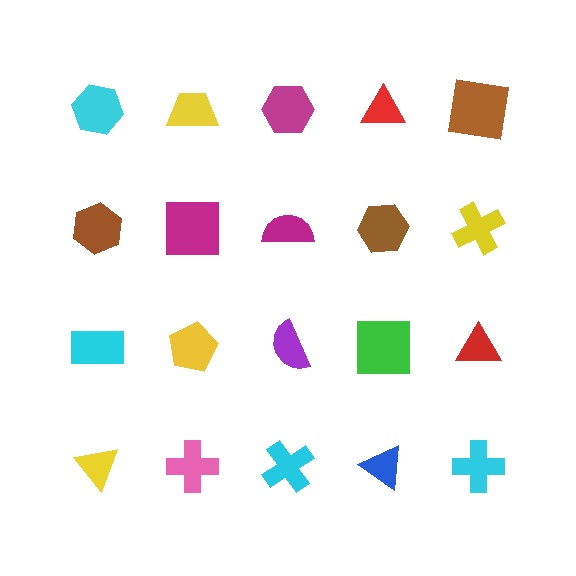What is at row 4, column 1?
A yellow triangle.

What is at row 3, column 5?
A red triangle.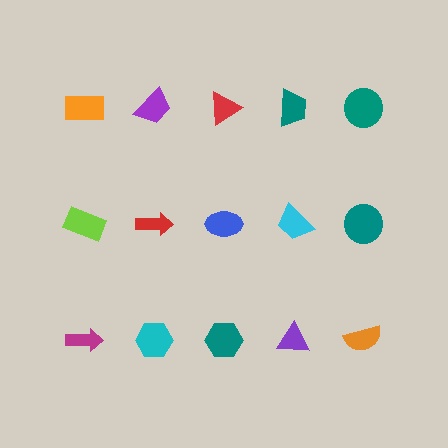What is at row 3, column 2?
A cyan hexagon.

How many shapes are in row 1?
5 shapes.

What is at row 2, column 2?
A red arrow.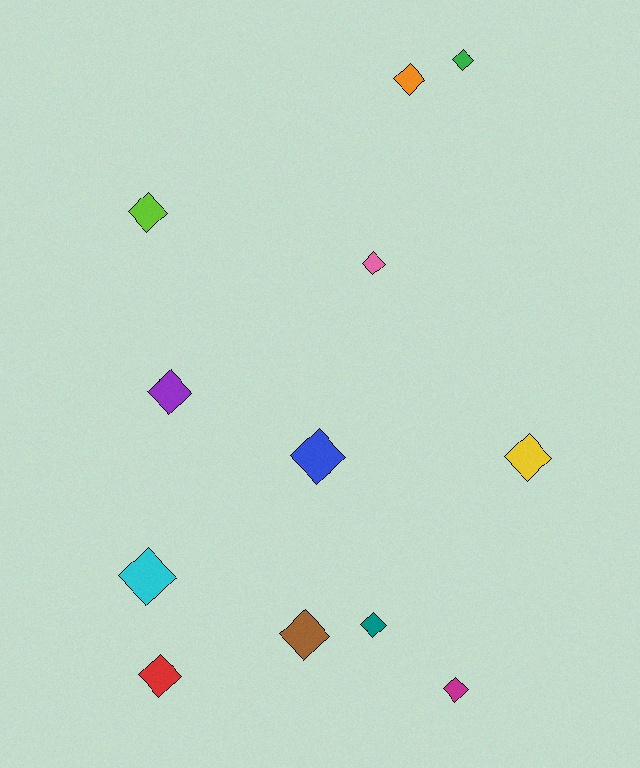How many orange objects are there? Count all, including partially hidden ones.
There is 1 orange object.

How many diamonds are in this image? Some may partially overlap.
There are 12 diamonds.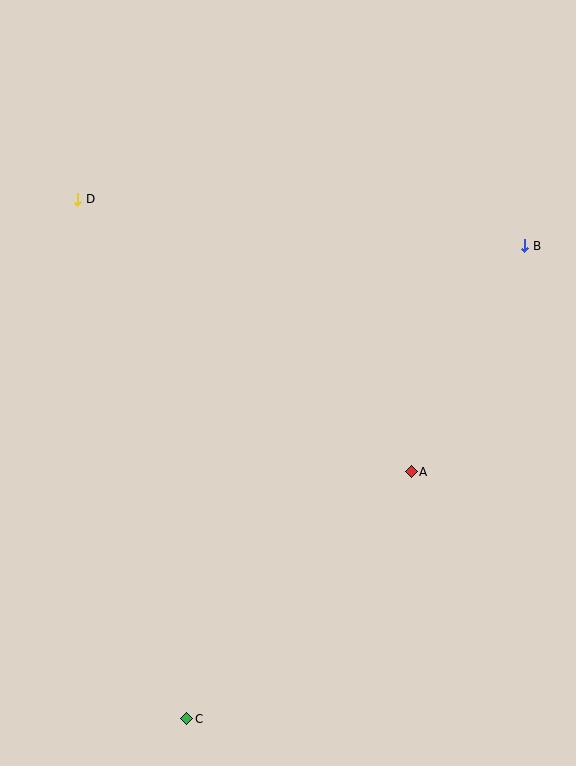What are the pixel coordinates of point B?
Point B is at (525, 246).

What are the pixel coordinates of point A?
Point A is at (411, 472).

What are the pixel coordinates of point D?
Point D is at (78, 199).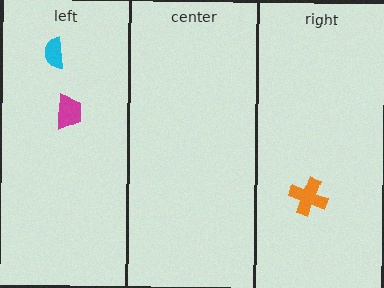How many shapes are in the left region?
2.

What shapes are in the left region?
The magenta trapezoid, the cyan semicircle.